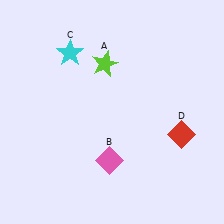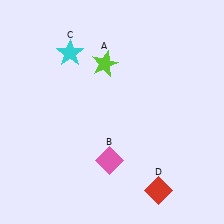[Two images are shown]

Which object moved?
The red diamond (D) moved down.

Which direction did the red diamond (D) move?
The red diamond (D) moved down.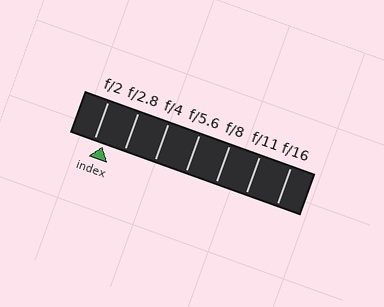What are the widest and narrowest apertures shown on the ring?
The widest aperture shown is f/2 and the narrowest is f/16.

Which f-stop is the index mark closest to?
The index mark is closest to f/2.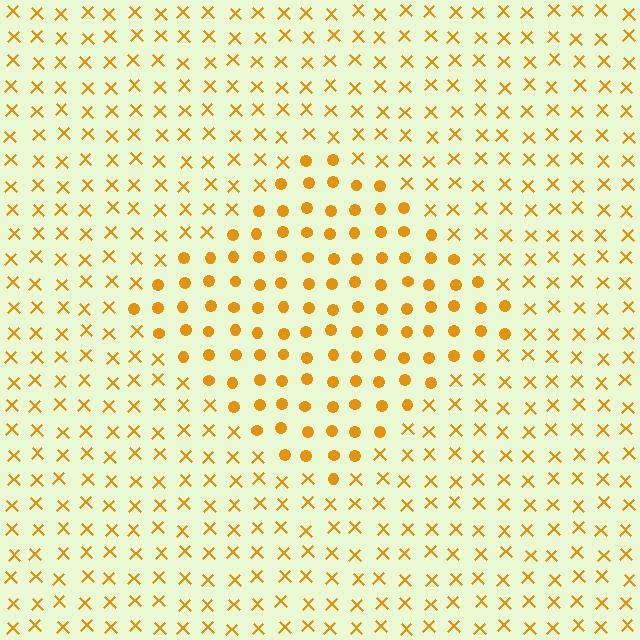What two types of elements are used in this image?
The image uses circles inside the diamond region and X marks outside it.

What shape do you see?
I see a diamond.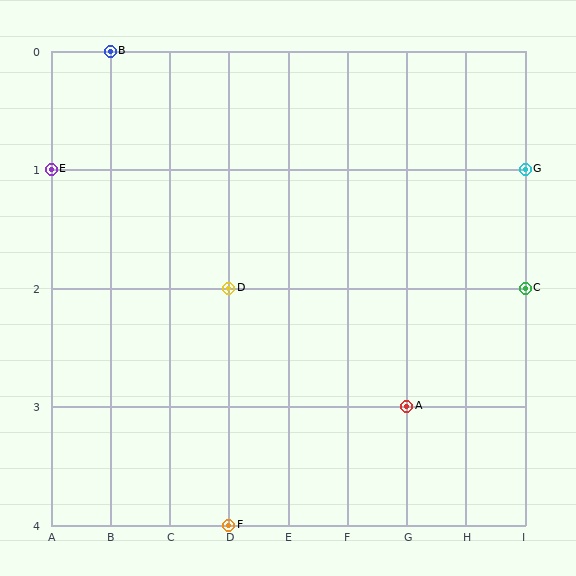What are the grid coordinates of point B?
Point B is at grid coordinates (B, 0).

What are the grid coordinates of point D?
Point D is at grid coordinates (D, 2).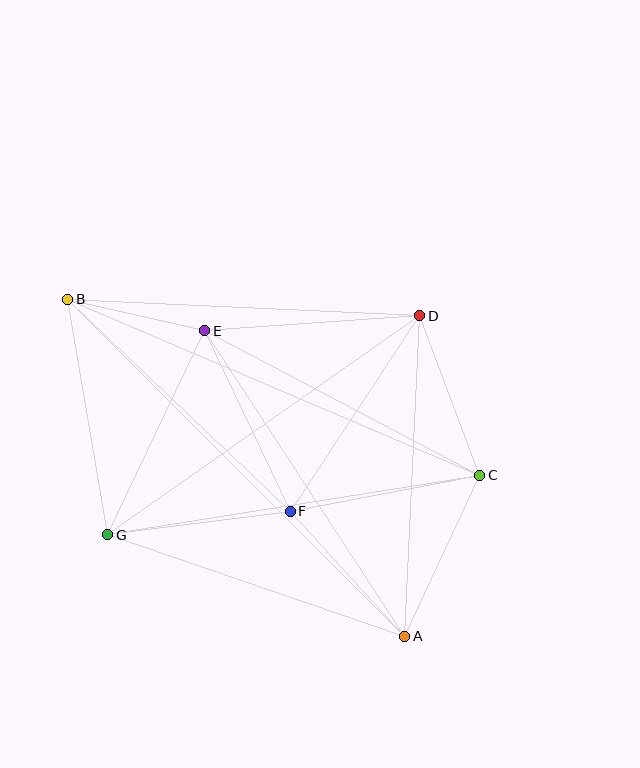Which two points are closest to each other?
Points B and E are closest to each other.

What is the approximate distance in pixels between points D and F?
The distance between D and F is approximately 235 pixels.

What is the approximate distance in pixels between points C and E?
The distance between C and E is approximately 310 pixels.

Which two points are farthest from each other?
Points A and B are farthest from each other.